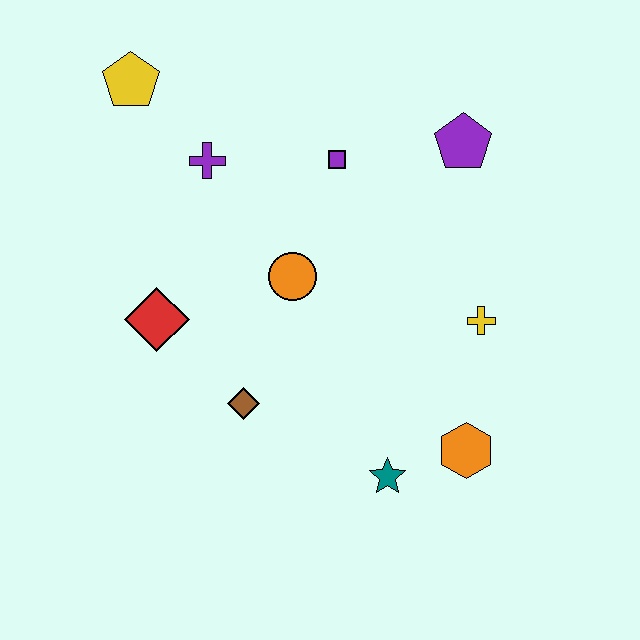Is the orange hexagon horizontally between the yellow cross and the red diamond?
Yes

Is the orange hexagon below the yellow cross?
Yes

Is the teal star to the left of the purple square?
No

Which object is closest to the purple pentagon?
The purple square is closest to the purple pentagon.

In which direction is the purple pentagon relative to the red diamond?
The purple pentagon is to the right of the red diamond.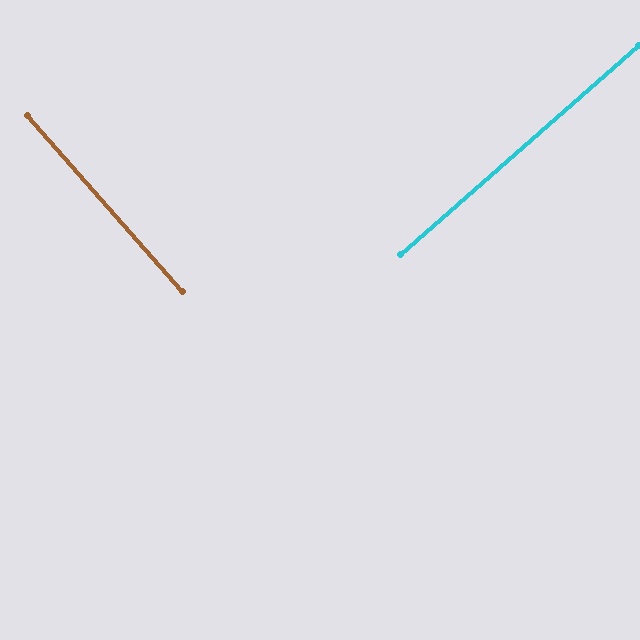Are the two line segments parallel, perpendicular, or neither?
Perpendicular — they meet at approximately 90°.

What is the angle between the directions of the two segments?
Approximately 90 degrees.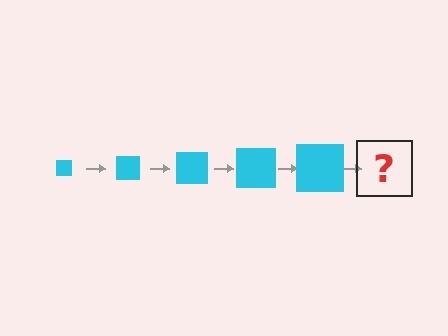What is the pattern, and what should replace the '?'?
The pattern is that the square gets progressively larger each step. The '?' should be a cyan square, larger than the previous one.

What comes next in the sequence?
The next element should be a cyan square, larger than the previous one.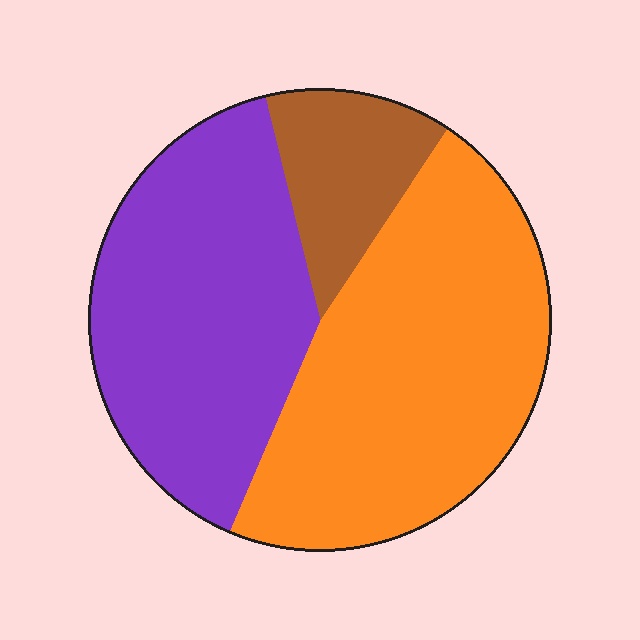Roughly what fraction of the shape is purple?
Purple covers around 40% of the shape.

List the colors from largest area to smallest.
From largest to smallest: orange, purple, brown.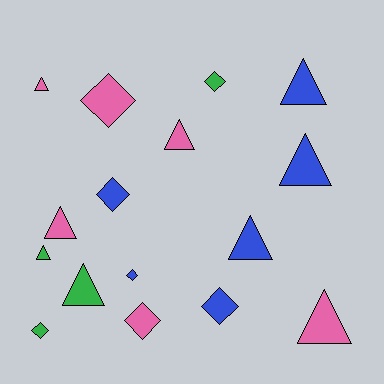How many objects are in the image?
There are 16 objects.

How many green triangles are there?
There are 2 green triangles.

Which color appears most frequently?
Pink, with 6 objects.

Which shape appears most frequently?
Triangle, with 9 objects.